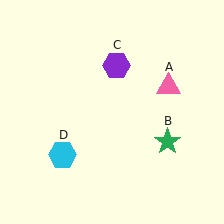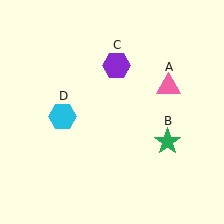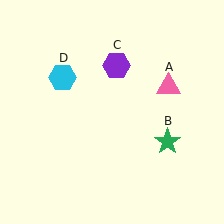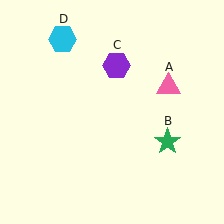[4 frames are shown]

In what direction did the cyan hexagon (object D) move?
The cyan hexagon (object D) moved up.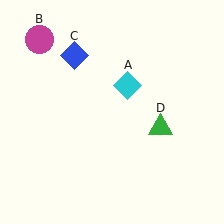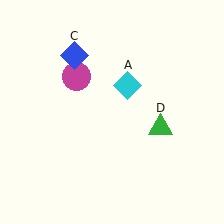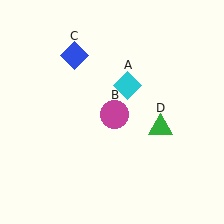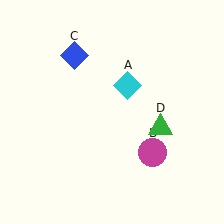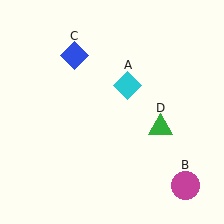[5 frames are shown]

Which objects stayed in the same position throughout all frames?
Cyan diamond (object A) and blue diamond (object C) and green triangle (object D) remained stationary.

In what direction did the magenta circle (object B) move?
The magenta circle (object B) moved down and to the right.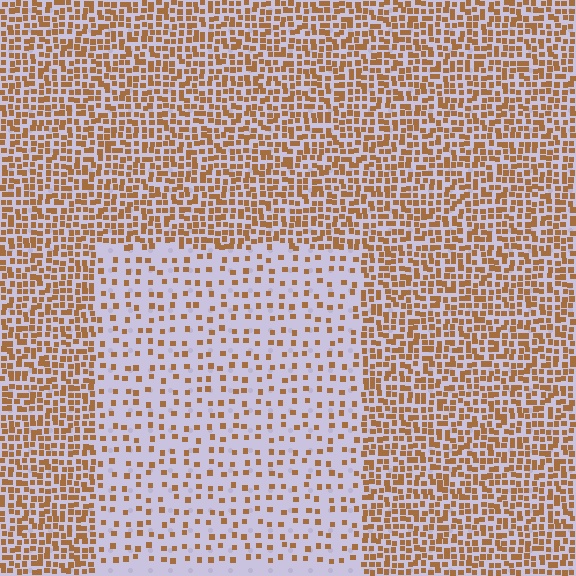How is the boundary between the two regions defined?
The boundary is defined by a change in element density (approximately 2.7x ratio). All elements are the same color, size, and shape.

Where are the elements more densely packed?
The elements are more densely packed outside the rectangle boundary.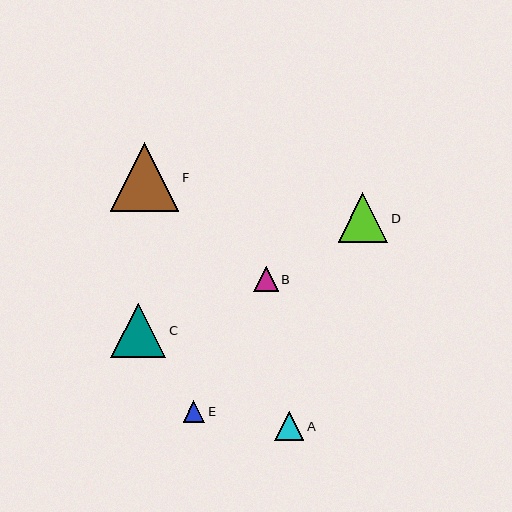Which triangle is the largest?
Triangle F is the largest with a size of approximately 68 pixels.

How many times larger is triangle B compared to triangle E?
Triangle B is approximately 1.1 times the size of triangle E.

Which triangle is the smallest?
Triangle E is the smallest with a size of approximately 21 pixels.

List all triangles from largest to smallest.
From largest to smallest: F, C, D, A, B, E.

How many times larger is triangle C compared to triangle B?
Triangle C is approximately 2.3 times the size of triangle B.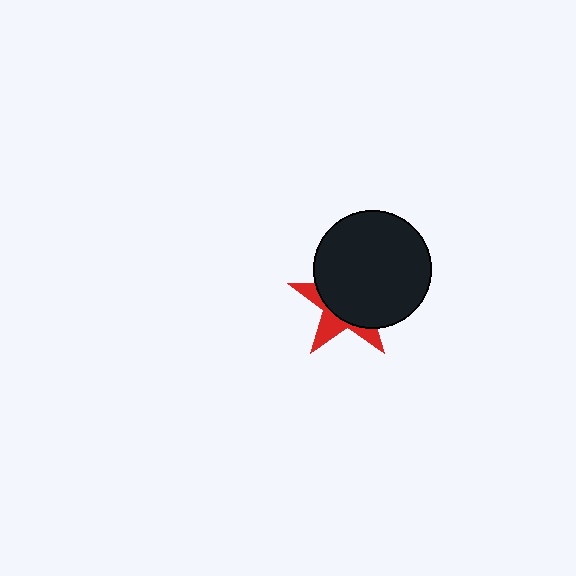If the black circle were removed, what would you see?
You would see the complete red star.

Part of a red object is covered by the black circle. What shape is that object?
It is a star.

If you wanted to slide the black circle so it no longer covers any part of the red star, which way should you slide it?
Slide it toward the upper-right — that is the most direct way to separate the two shapes.